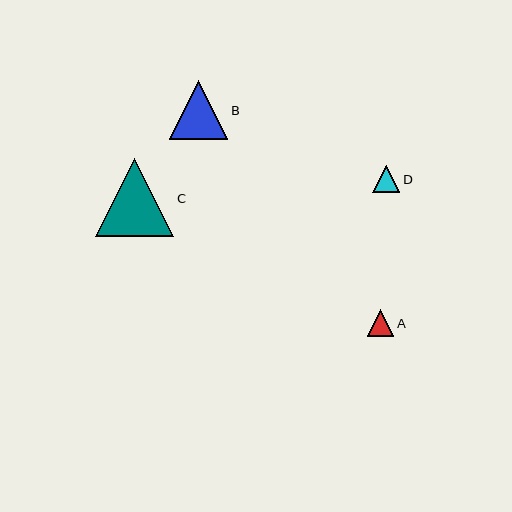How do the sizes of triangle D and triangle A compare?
Triangle D and triangle A are approximately the same size.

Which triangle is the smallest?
Triangle A is the smallest with a size of approximately 26 pixels.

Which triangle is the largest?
Triangle C is the largest with a size of approximately 79 pixels.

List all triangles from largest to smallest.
From largest to smallest: C, B, D, A.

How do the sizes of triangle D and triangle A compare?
Triangle D and triangle A are approximately the same size.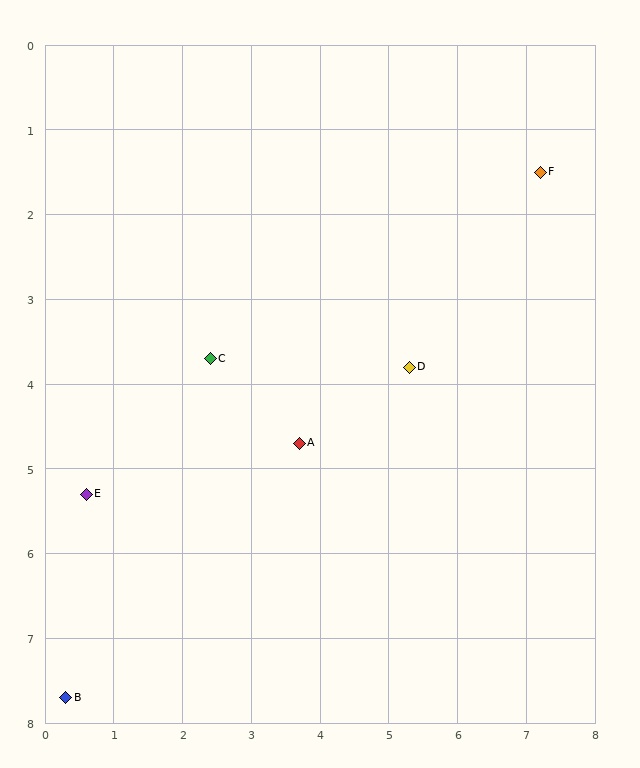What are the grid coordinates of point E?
Point E is at approximately (0.6, 5.3).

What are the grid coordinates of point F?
Point F is at approximately (7.2, 1.5).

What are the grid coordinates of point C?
Point C is at approximately (2.4, 3.7).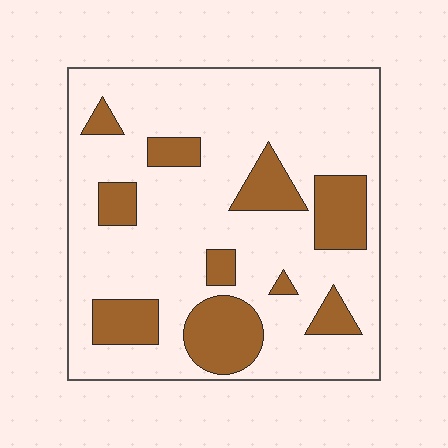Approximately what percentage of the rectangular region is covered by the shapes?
Approximately 25%.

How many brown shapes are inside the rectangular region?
10.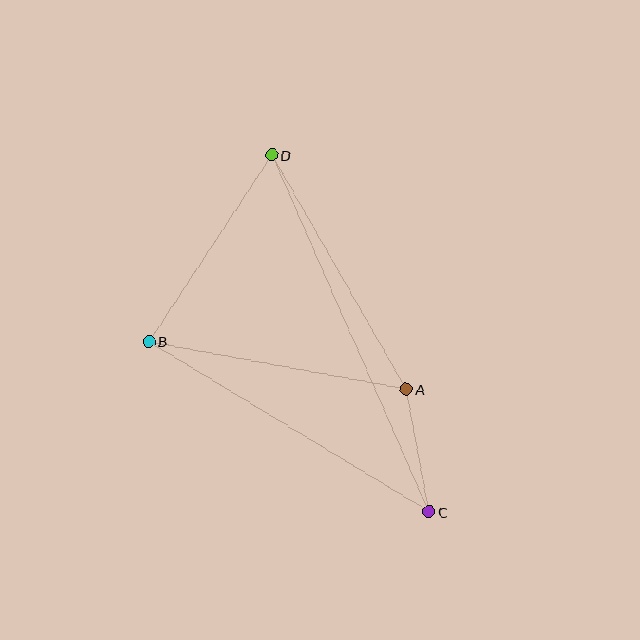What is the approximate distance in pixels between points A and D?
The distance between A and D is approximately 270 pixels.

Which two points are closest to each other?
Points A and C are closest to each other.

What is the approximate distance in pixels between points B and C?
The distance between B and C is approximately 328 pixels.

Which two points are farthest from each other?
Points C and D are farthest from each other.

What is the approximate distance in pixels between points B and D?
The distance between B and D is approximately 223 pixels.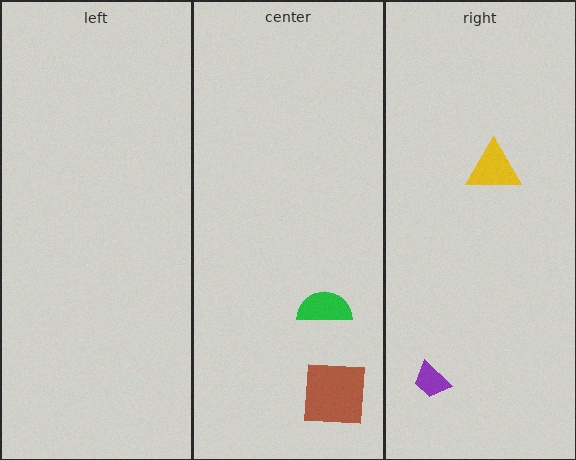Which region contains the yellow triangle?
The right region.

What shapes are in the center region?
The brown square, the green semicircle.